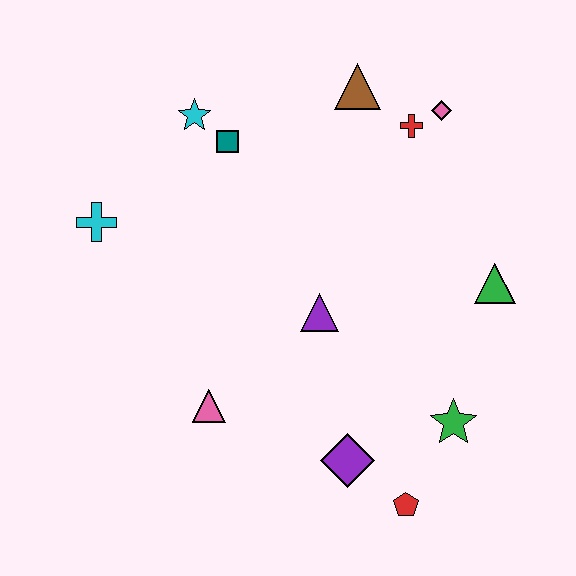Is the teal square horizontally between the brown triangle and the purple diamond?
No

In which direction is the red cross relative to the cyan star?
The red cross is to the right of the cyan star.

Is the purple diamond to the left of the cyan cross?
No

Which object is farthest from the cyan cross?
The red pentagon is farthest from the cyan cross.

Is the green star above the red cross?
No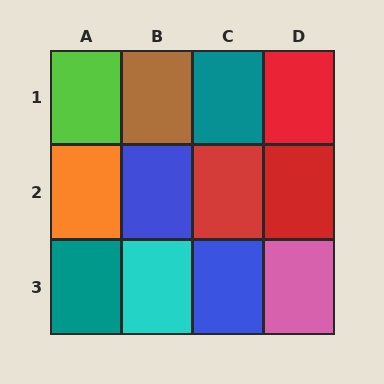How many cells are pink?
1 cell is pink.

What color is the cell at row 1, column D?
Red.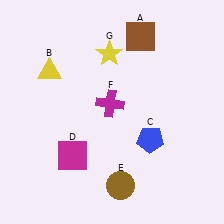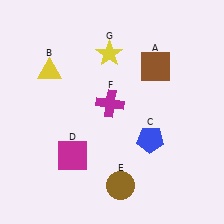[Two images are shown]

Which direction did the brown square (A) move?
The brown square (A) moved down.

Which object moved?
The brown square (A) moved down.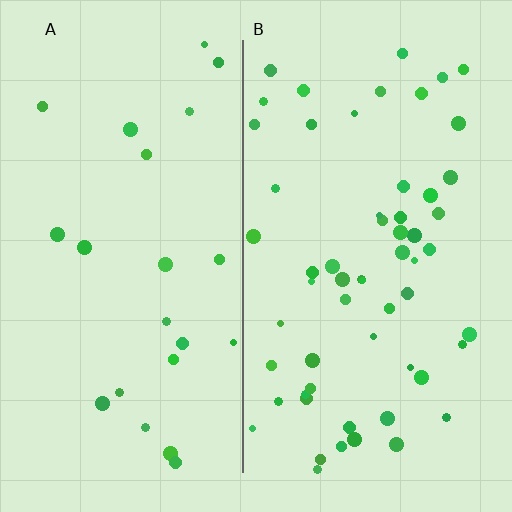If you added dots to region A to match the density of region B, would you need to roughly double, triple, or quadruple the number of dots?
Approximately triple.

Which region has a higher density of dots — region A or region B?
B (the right).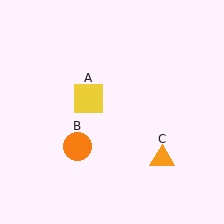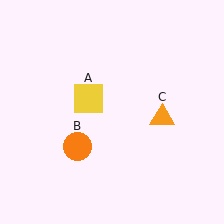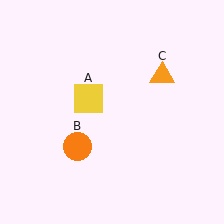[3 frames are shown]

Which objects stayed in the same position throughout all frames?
Yellow square (object A) and orange circle (object B) remained stationary.